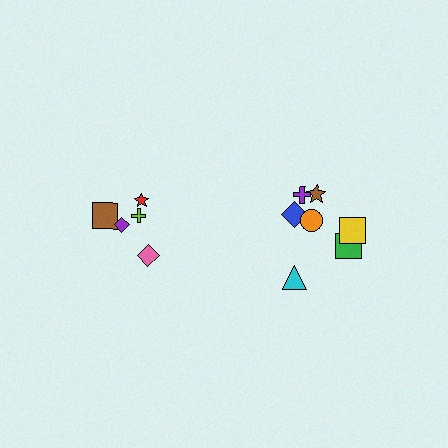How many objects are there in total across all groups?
There are 12 objects.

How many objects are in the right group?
There are 7 objects.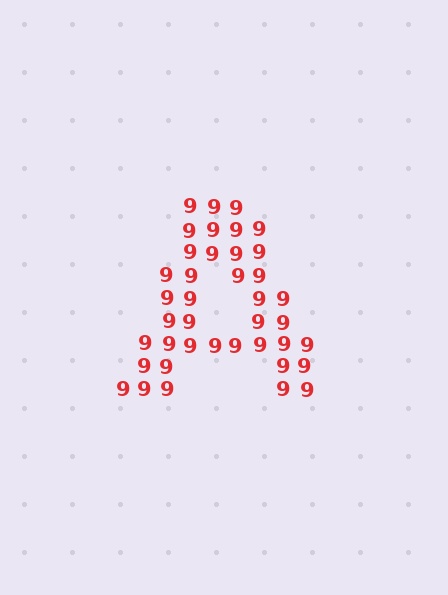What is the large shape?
The large shape is the letter A.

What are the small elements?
The small elements are digit 9's.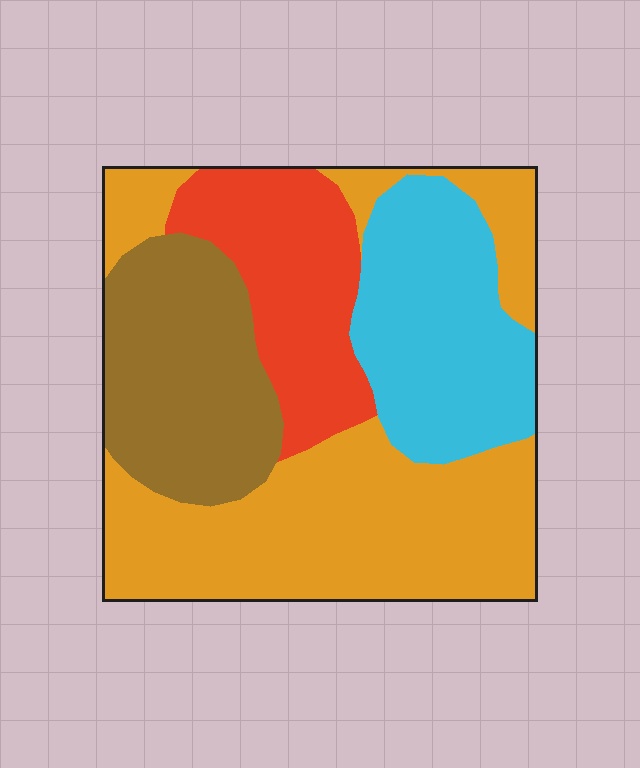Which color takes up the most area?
Orange, at roughly 40%.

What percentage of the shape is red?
Red takes up about one sixth (1/6) of the shape.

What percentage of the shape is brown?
Brown takes up about one fifth (1/5) of the shape.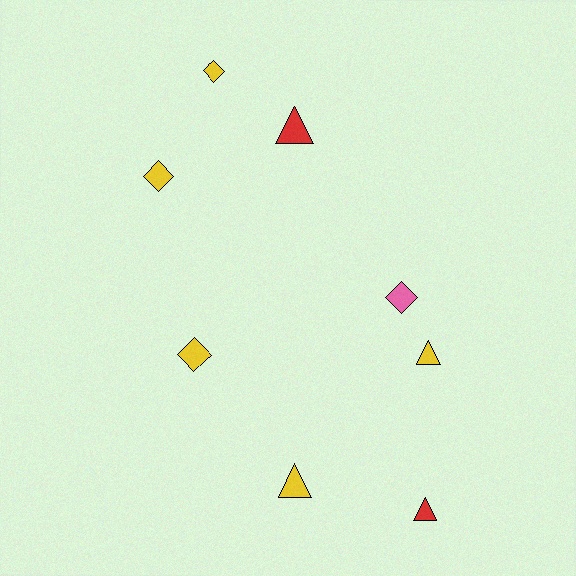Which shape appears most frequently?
Triangle, with 4 objects.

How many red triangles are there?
There are 2 red triangles.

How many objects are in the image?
There are 8 objects.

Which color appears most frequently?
Yellow, with 5 objects.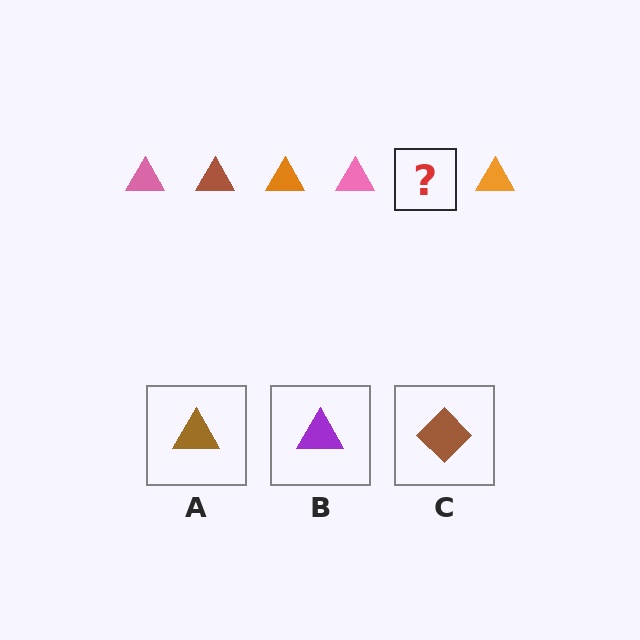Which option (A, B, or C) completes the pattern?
A.